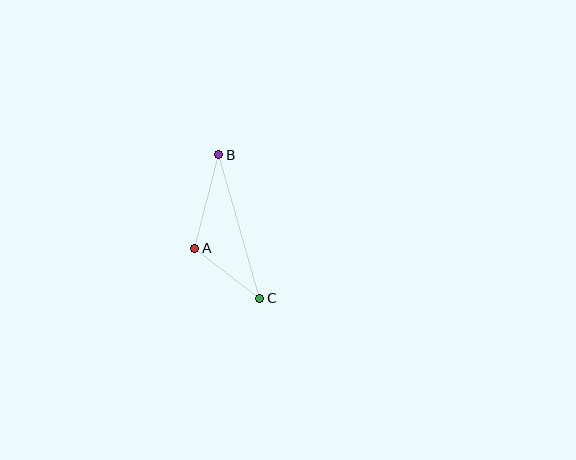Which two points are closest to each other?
Points A and C are closest to each other.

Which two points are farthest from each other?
Points B and C are farthest from each other.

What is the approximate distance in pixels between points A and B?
The distance between A and B is approximately 96 pixels.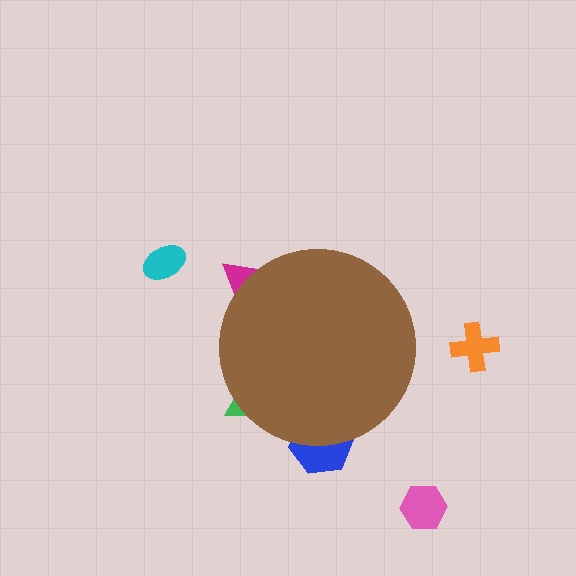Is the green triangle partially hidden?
Yes, the green triangle is partially hidden behind the brown circle.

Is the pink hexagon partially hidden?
No, the pink hexagon is fully visible.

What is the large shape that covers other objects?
A brown circle.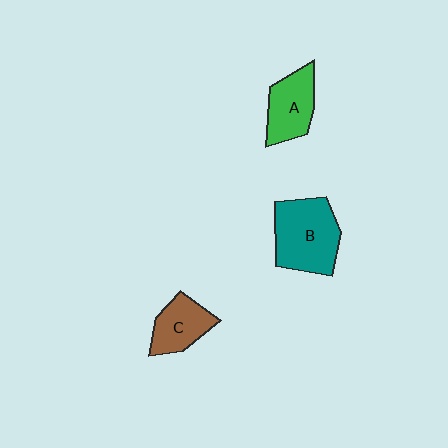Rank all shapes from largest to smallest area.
From largest to smallest: B (teal), A (green), C (brown).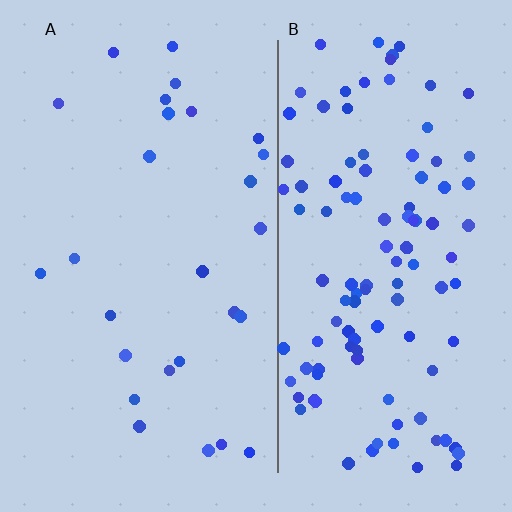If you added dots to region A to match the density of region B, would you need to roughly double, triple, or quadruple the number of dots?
Approximately quadruple.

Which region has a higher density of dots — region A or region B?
B (the right).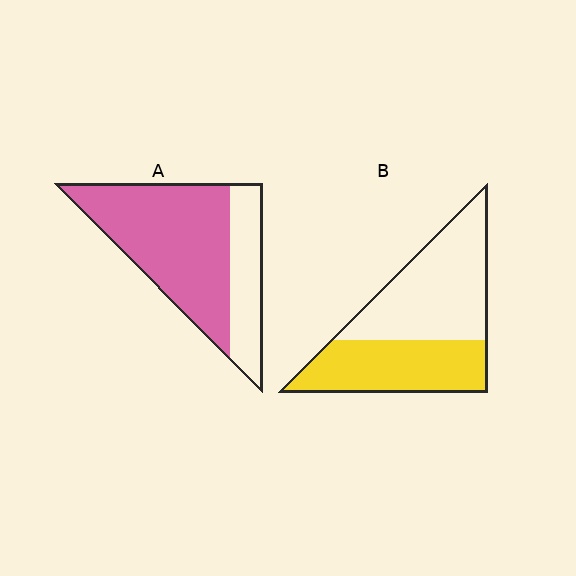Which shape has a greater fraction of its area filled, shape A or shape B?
Shape A.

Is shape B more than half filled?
No.